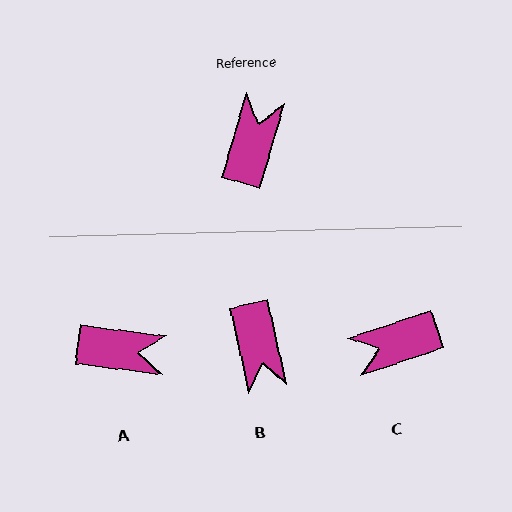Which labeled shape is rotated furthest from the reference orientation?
B, about 151 degrees away.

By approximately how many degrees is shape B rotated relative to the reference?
Approximately 151 degrees clockwise.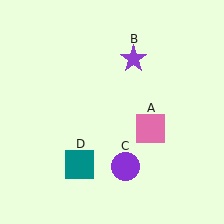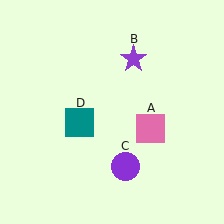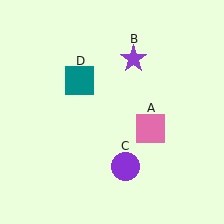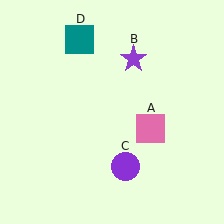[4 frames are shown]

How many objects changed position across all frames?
1 object changed position: teal square (object D).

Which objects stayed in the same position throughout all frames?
Pink square (object A) and purple star (object B) and purple circle (object C) remained stationary.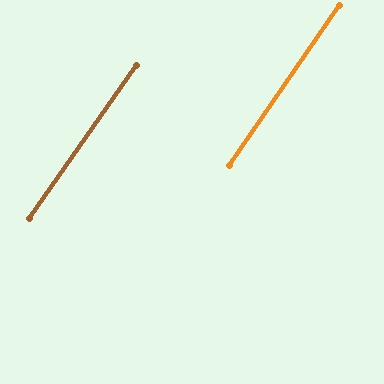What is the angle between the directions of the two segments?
Approximately 0 degrees.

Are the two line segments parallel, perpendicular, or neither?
Parallel — their directions differ by only 0.4°.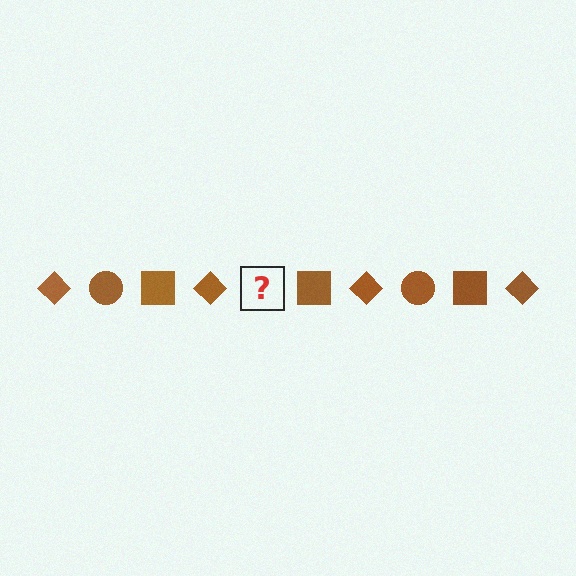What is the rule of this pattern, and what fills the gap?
The rule is that the pattern cycles through diamond, circle, square shapes in brown. The gap should be filled with a brown circle.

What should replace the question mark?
The question mark should be replaced with a brown circle.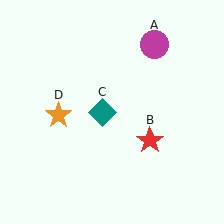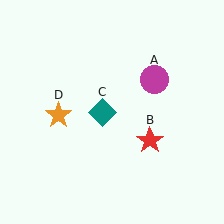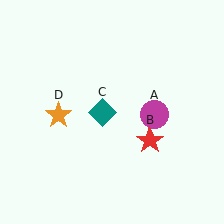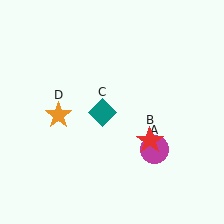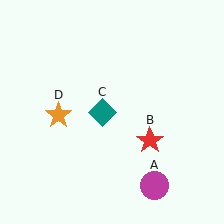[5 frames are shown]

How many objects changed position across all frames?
1 object changed position: magenta circle (object A).